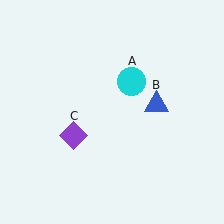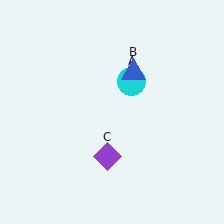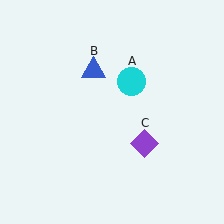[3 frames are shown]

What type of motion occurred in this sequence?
The blue triangle (object B), purple diamond (object C) rotated counterclockwise around the center of the scene.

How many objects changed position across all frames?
2 objects changed position: blue triangle (object B), purple diamond (object C).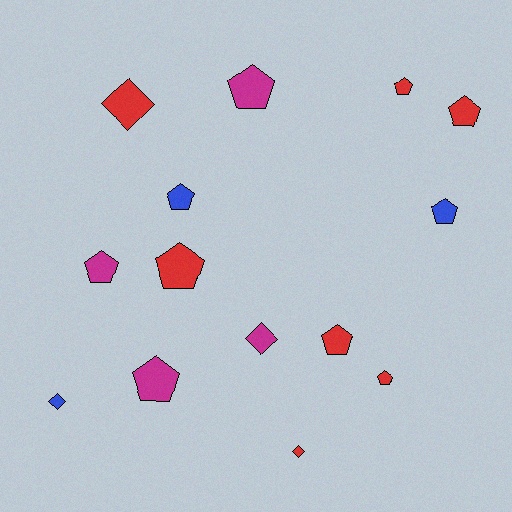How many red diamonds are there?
There are 2 red diamonds.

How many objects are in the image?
There are 14 objects.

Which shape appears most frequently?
Pentagon, with 10 objects.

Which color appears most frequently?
Red, with 7 objects.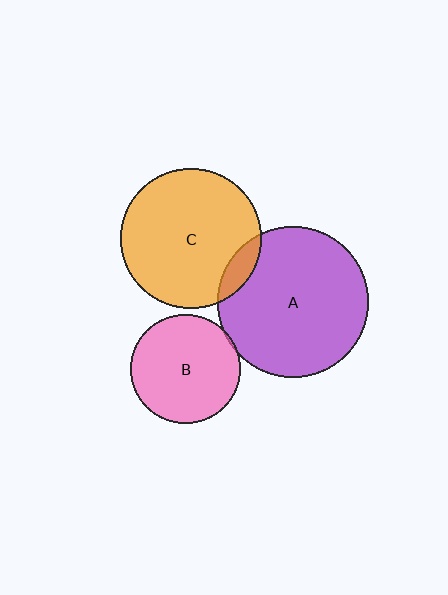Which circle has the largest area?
Circle A (purple).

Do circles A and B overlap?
Yes.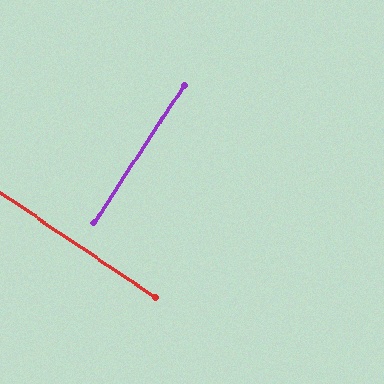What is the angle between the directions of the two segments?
Approximately 89 degrees.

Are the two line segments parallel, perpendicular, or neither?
Perpendicular — they meet at approximately 89°.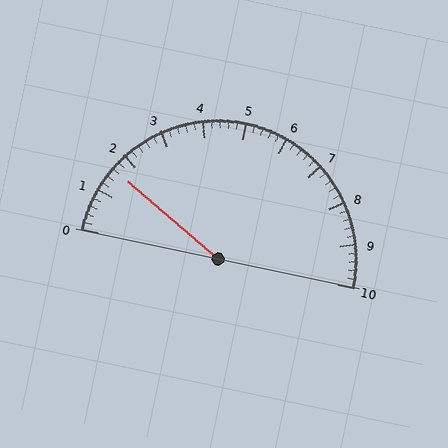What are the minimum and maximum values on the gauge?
The gauge ranges from 0 to 10.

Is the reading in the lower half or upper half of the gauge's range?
The reading is in the lower half of the range (0 to 10).